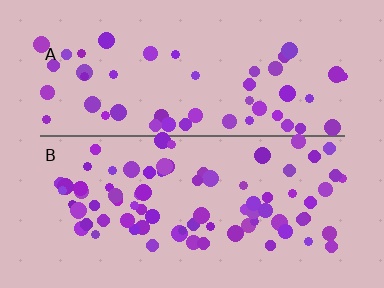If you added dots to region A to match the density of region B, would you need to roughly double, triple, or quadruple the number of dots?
Approximately double.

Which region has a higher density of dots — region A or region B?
B (the bottom).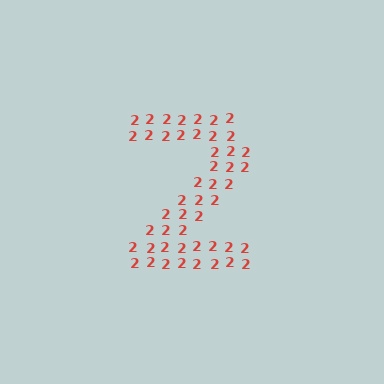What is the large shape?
The large shape is the digit 2.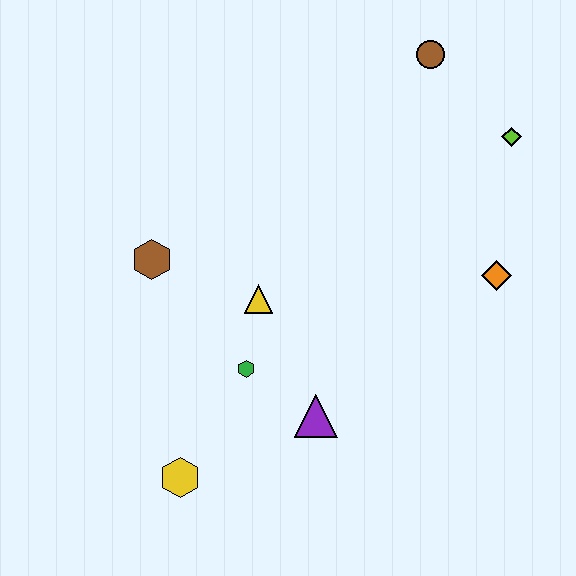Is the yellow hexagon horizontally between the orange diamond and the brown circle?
No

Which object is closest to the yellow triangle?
The green hexagon is closest to the yellow triangle.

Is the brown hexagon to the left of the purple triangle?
Yes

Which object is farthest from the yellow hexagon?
The brown circle is farthest from the yellow hexagon.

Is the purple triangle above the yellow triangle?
No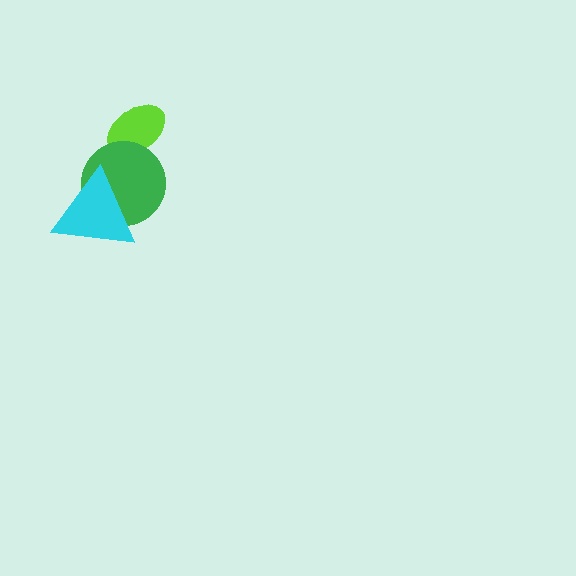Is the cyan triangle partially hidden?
No, no other shape covers it.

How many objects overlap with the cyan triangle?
1 object overlaps with the cyan triangle.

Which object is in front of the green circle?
The cyan triangle is in front of the green circle.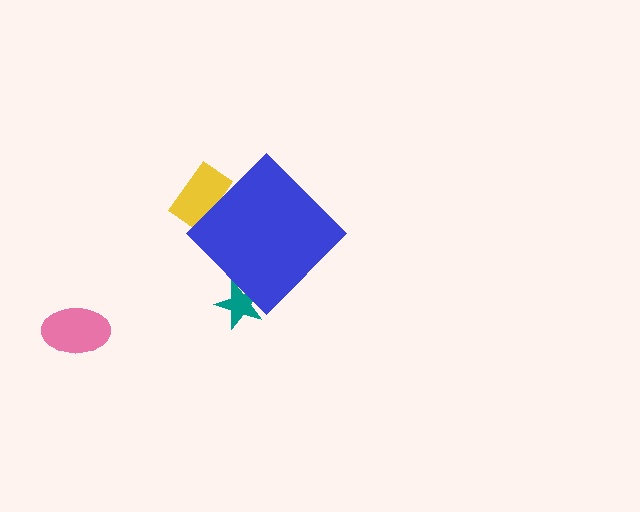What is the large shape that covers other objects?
A blue diamond.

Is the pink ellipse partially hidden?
No, the pink ellipse is fully visible.